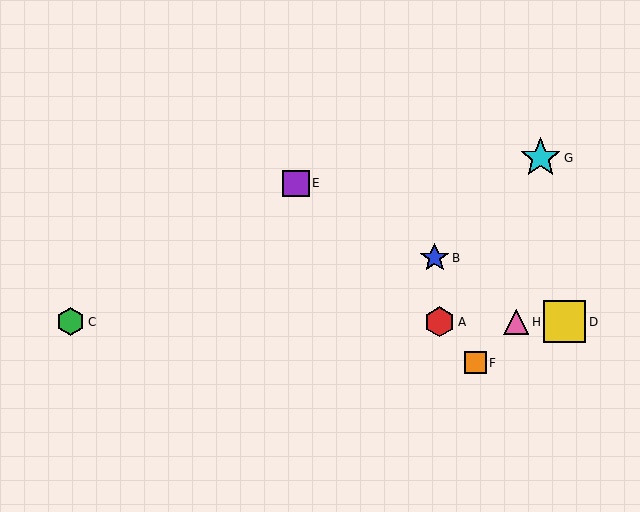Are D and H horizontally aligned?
Yes, both are at y≈322.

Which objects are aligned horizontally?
Objects A, C, D, H are aligned horizontally.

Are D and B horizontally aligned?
No, D is at y≈322 and B is at y≈258.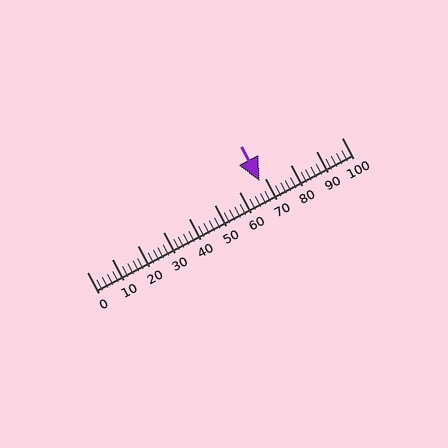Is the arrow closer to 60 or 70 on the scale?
The arrow is closer to 70.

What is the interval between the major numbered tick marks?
The major tick marks are spaced 10 units apart.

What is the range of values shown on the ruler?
The ruler shows values from 0 to 100.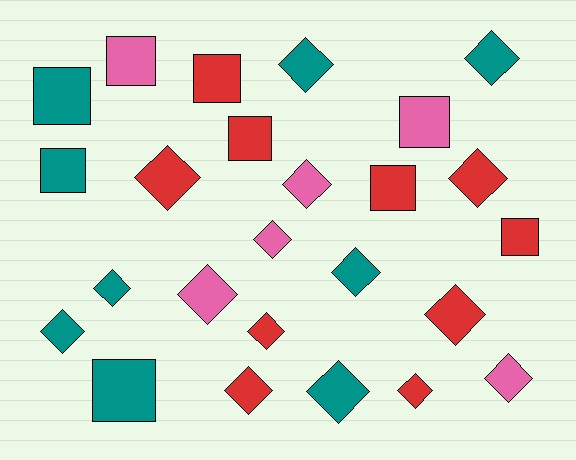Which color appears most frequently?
Red, with 10 objects.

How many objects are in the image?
There are 25 objects.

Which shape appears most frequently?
Diamond, with 16 objects.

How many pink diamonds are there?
There are 4 pink diamonds.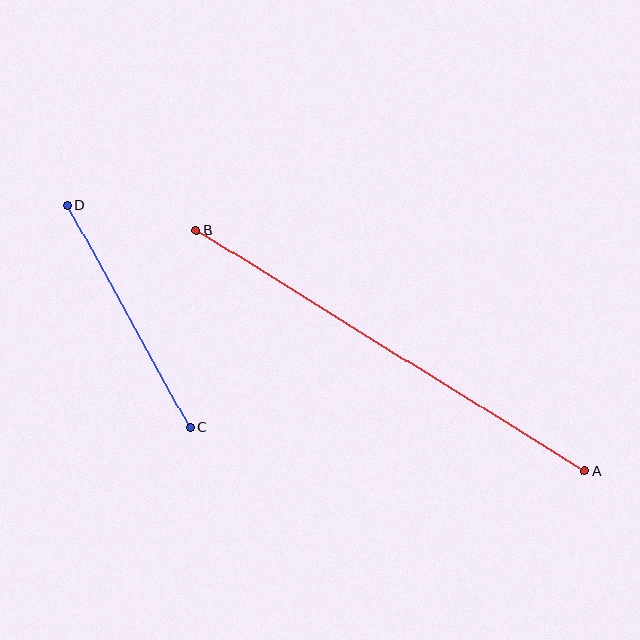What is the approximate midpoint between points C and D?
The midpoint is at approximately (129, 316) pixels.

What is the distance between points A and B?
The distance is approximately 457 pixels.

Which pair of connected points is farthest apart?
Points A and B are farthest apart.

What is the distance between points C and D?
The distance is approximately 253 pixels.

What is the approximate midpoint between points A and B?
The midpoint is at approximately (390, 351) pixels.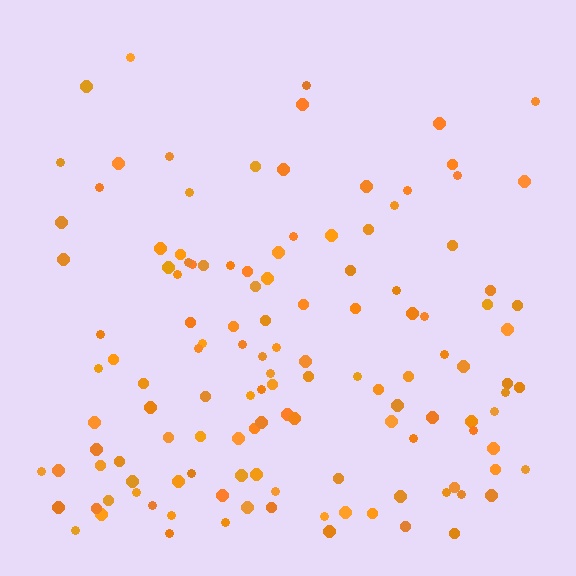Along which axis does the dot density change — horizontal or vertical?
Vertical.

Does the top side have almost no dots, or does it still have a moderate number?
Still a moderate number, just noticeably fewer than the bottom.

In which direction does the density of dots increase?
From top to bottom, with the bottom side densest.